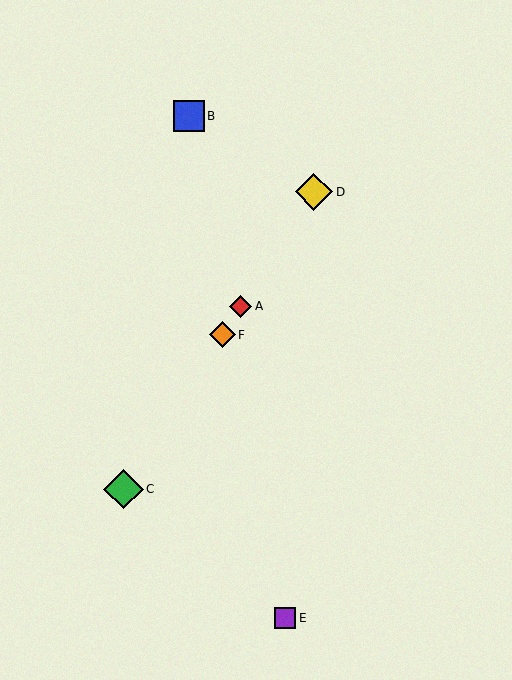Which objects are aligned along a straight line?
Objects A, C, D, F are aligned along a straight line.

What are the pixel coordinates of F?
Object F is at (222, 335).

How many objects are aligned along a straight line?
4 objects (A, C, D, F) are aligned along a straight line.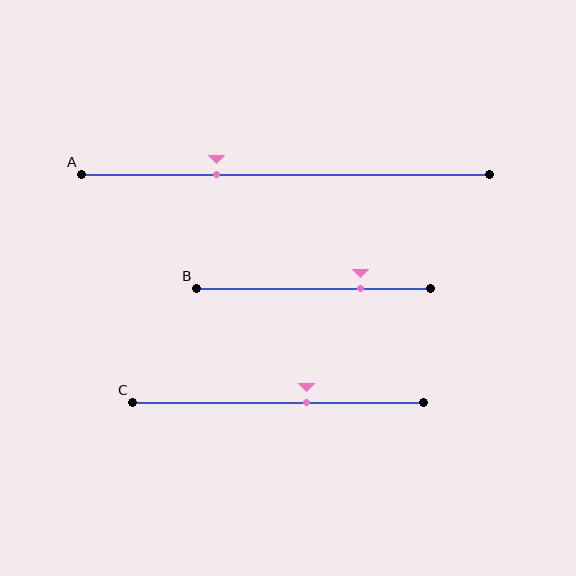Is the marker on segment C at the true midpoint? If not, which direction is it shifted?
No, the marker on segment C is shifted to the right by about 10% of the segment length.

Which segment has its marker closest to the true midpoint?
Segment C has its marker closest to the true midpoint.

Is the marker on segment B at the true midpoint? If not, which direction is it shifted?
No, the marker on segment B is shifted to the right by about 20% of the segment length.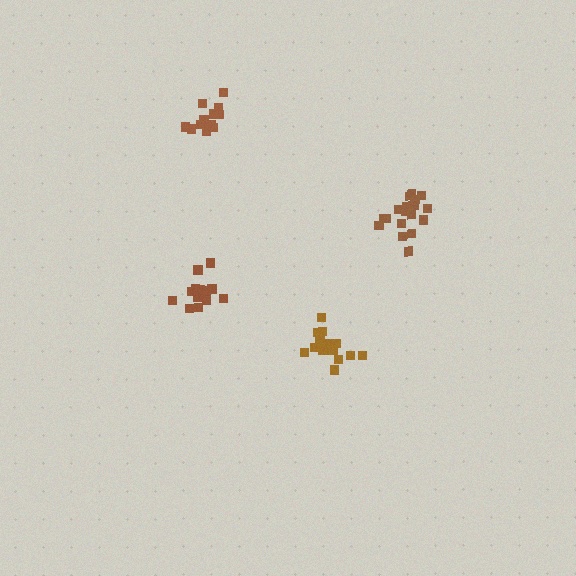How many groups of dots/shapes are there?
There are 4 groups.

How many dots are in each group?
Group 1: 16 dots, Group 2: 13 dots, Group 3: 13 dots, Group 4: 18 dots (60 total).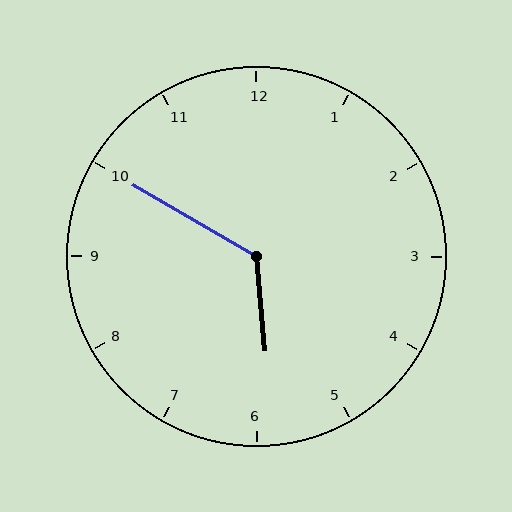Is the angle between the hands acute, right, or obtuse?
It is obtuse.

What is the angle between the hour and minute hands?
Approximately 125 degrees.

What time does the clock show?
5:50.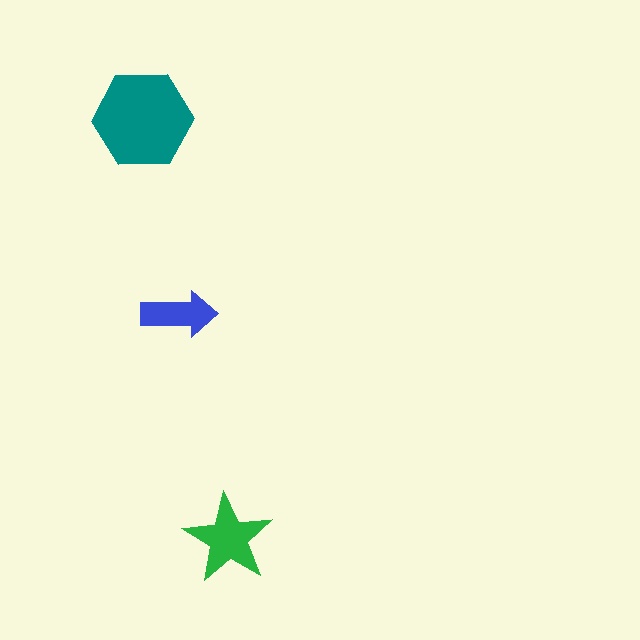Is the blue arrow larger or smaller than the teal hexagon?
Smaller.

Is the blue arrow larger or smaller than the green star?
Smaller.